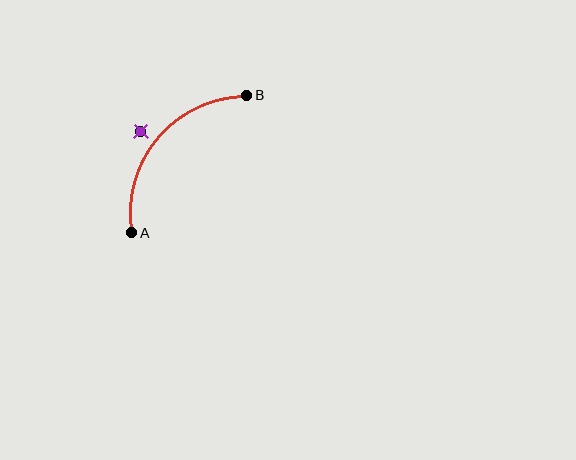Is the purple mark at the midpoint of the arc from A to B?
No — the purple mark does not lie on the arc at all. It sits slightly outside the curve.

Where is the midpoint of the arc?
The arc midpoint is the point on the curve farthest from the straight line joining A and B. It sits above and to the left of that line.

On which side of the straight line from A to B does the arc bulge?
The arc bulges above and to the left of the straight line connecting A and B.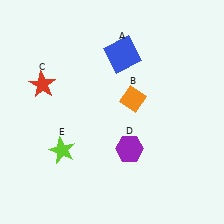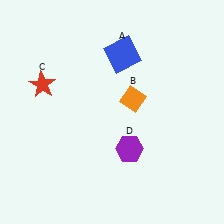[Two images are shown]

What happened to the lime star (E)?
The lime star (E) was removed in Image 2. It was in the bottom-left area of Image 1.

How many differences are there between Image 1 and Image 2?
There is 1 difference between the two images.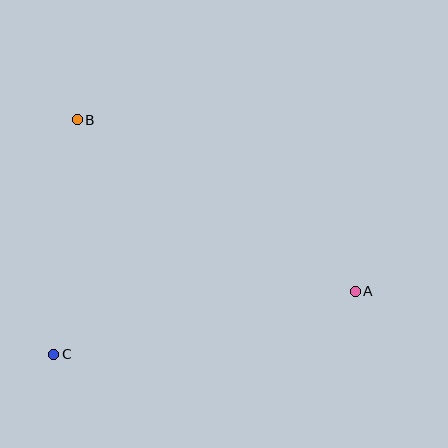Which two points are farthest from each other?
Points A and B are farthest from each other.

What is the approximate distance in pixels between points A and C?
The distance between A and C is approximately 308 pixels.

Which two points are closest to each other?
Points B and C are closest to each other.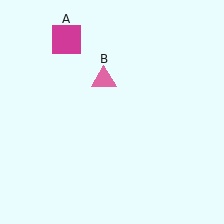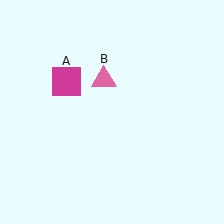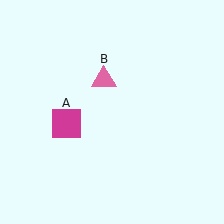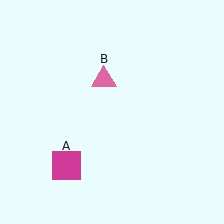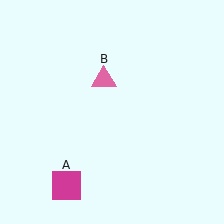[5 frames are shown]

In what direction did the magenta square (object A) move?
The magenta square (object A) moved down.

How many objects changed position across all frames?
1 object changed position: magenta square (object A).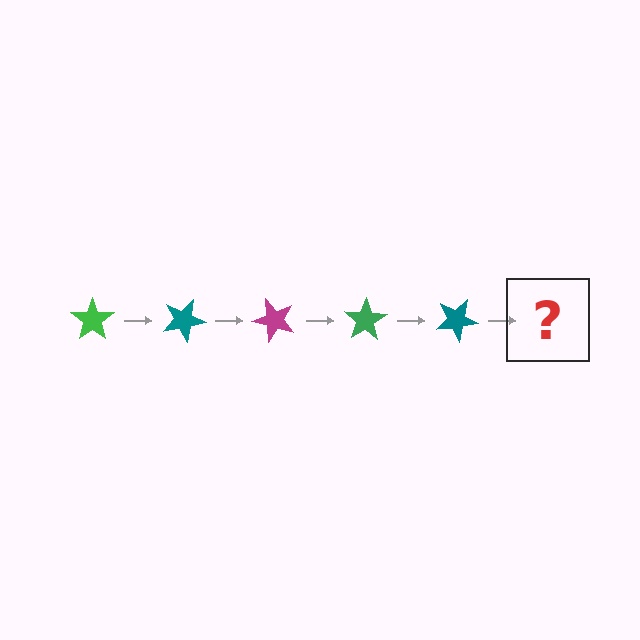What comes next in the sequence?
The next element should be a magenta star, rotated 125 degrees from the start.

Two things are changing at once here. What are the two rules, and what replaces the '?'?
The two rules are that it rotates 25 degrees each step and the color cycles through green, teal, and magenta. The '?' should be a magenta star, rotated 125 degrees from the start.